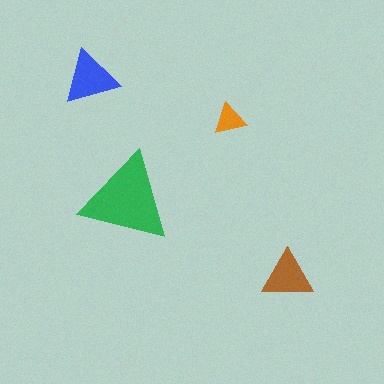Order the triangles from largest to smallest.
the green one, the blue one, the brown one, the orange one.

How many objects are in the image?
There are 4 objects in the image.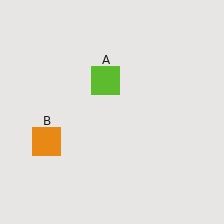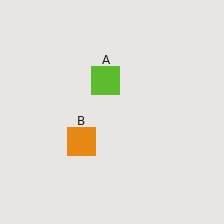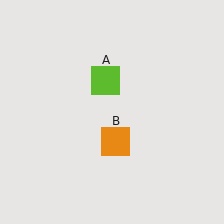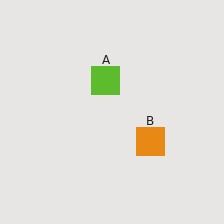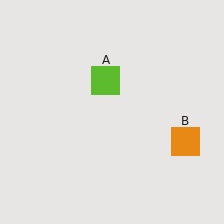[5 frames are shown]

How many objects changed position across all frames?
1 object changed position: orange square (object B).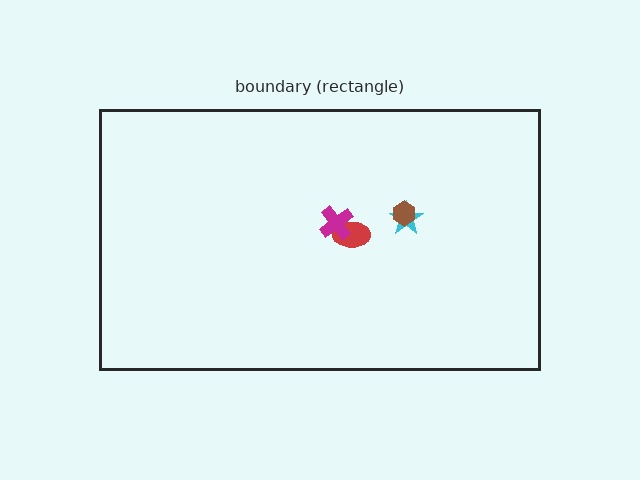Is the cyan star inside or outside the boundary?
Inside.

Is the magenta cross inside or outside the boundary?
Inside.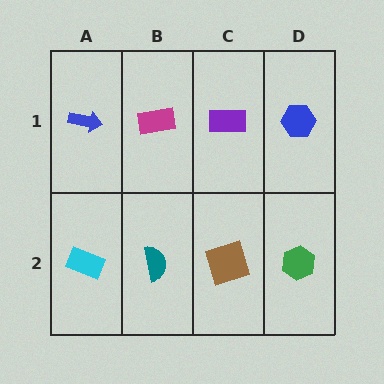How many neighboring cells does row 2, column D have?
2.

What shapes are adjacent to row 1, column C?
A brown square (row 2, column C), a magenta rectangle (row 1, column B), a blue hexagon (row 1, column D).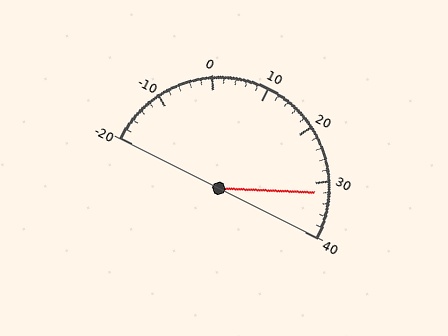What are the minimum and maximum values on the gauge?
The gauge ranges from -20 to 40.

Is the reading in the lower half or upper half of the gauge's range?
The reading is in the upper half of the range (-20 to 40).